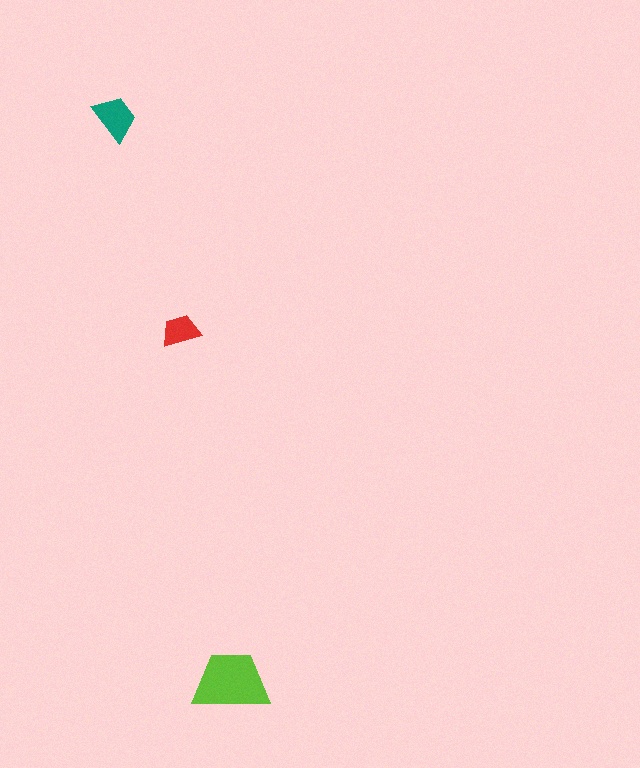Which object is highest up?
The teal trapezoid is topmost.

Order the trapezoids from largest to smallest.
the lime one, the teal one, the red one.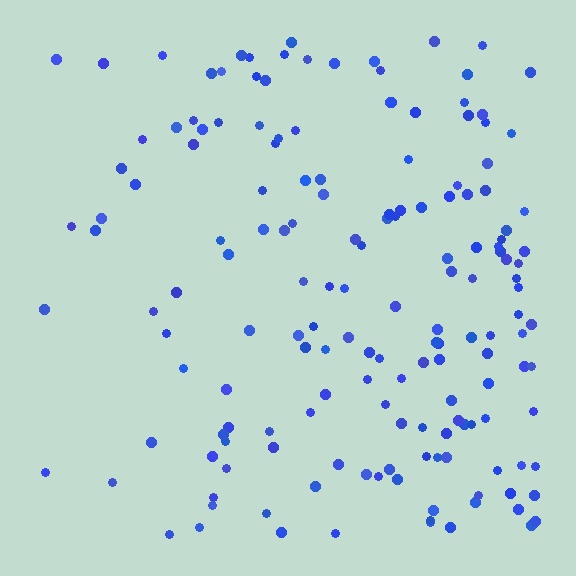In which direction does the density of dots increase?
From left to right, with the right side densest.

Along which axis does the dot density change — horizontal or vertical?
Horizontal.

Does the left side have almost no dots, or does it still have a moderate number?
Still a moderate number, just noticeably fewer than the right.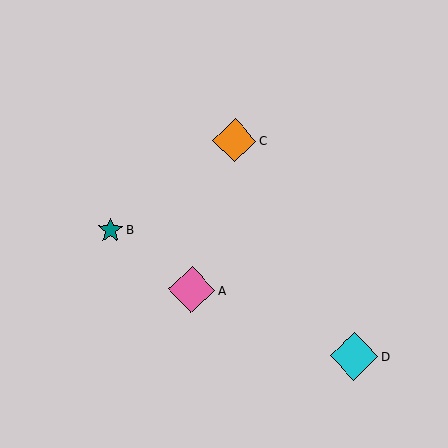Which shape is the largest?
The cyan diamond (labeled D) is the largest.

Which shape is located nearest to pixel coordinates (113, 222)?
The teal star (labeled B) at (110, 230) is nearest to that location.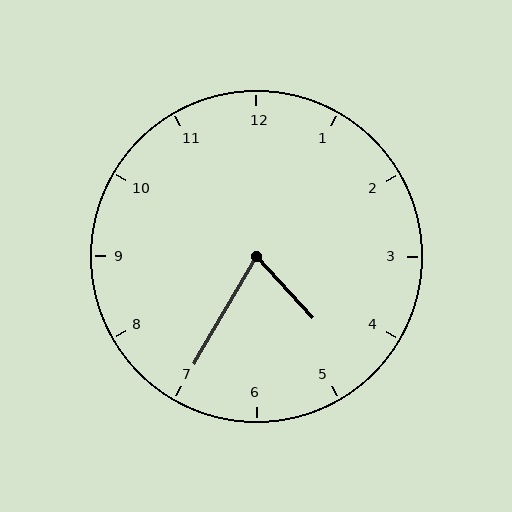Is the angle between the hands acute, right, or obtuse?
It is acute.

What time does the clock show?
4:35.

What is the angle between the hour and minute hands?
Approximately 72 degrees.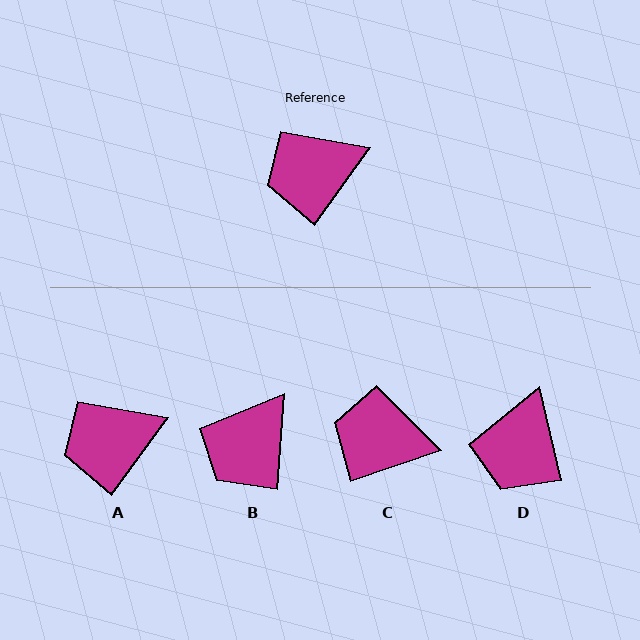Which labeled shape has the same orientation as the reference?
A.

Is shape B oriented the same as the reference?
No, it is off by about 32 degrees.